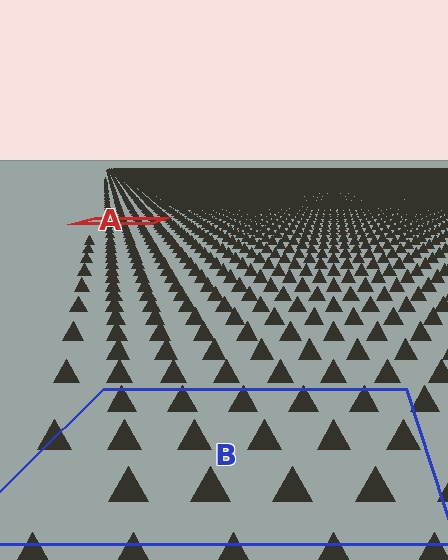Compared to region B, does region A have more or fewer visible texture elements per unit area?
Region A has more texture elements per unit area — they are packed more densely because it is farther away.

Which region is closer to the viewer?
Region B is closer. The texture elements there are larger and more spread out.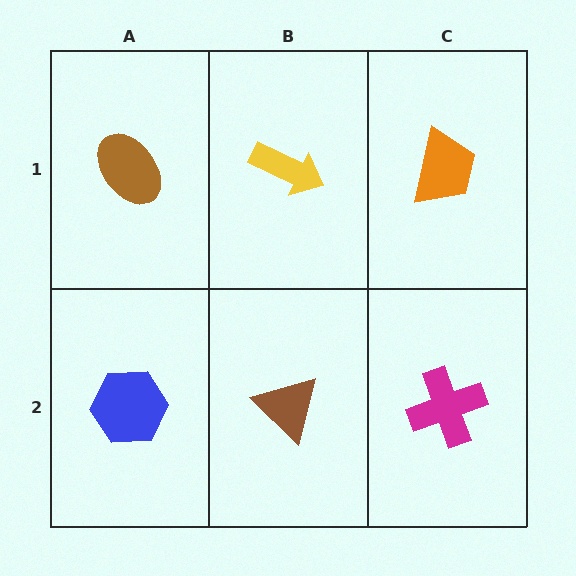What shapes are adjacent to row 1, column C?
A magenta cross (row 2, column C), a yellow arrow (row 1, column B).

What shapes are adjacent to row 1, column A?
A blue hexagon (row 2, column A), a yellow arrow (row 1, column B).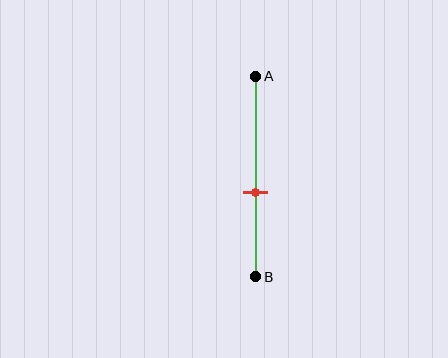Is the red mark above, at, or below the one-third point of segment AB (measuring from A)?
The red mark is below the one-third point of segment AB.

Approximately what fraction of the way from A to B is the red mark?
The red mark is approximately 60% of the way from A to B.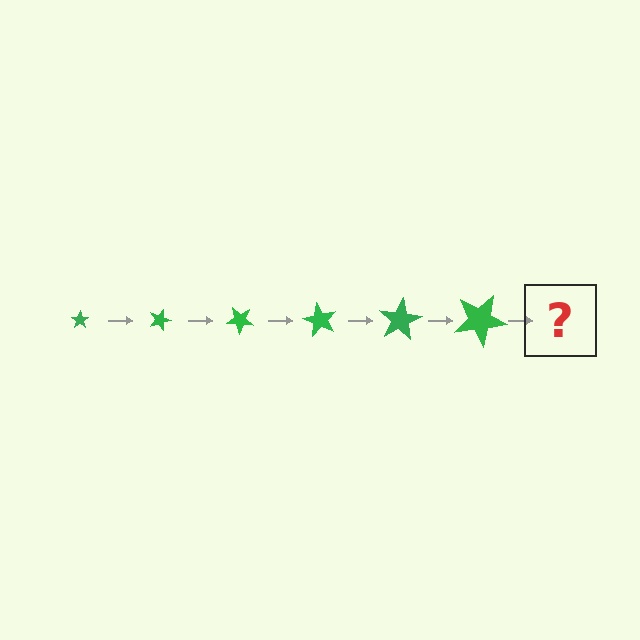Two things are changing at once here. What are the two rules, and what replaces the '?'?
The two rules are that the star grows larger each step and it rotates 20 degrees each step. The '?' should be a star, larger than the previous one and rotated 120 degrees from the start.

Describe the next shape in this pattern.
It should be a star, larger than the previous one and rotated 120 degrees from the start.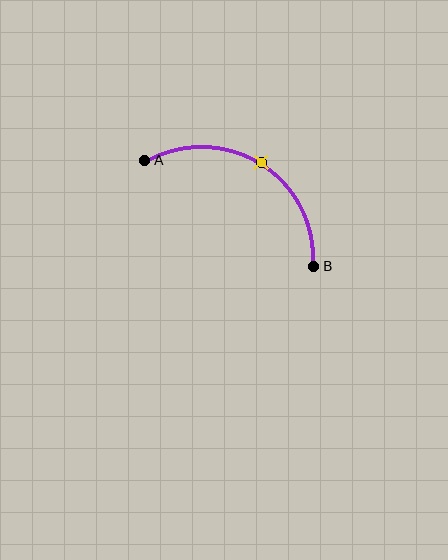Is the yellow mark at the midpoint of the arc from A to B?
Yes. The yellow mark lies on the arc at equal arc-length from both A and B — it is the arc midpoint.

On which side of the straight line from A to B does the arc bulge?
The arc bulges above the straight line connecting A and B.